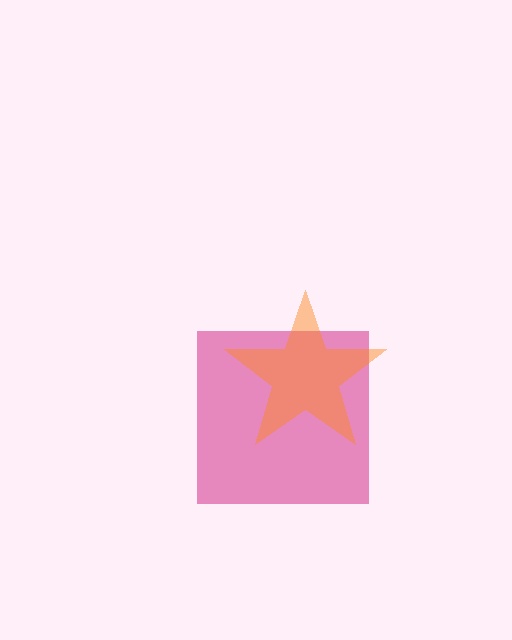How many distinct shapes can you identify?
There are 2 distinct shapes: a magenta square, an orange star.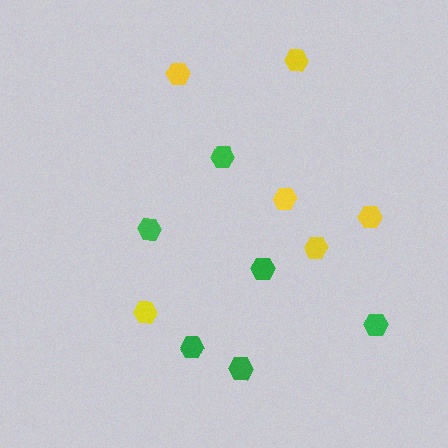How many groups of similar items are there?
There are 2 groups: one group of green hexagons (6) and one group of yellow hexagons (6).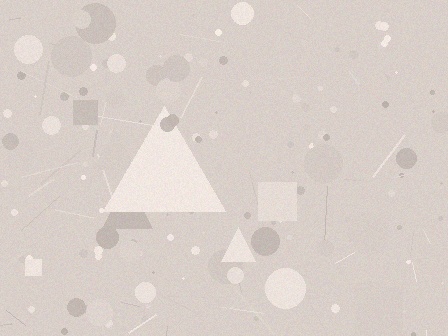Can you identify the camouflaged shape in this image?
The camouflaged shape is a triangle.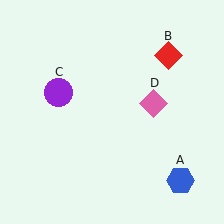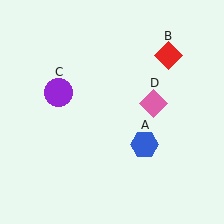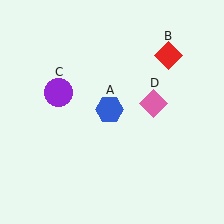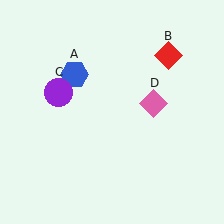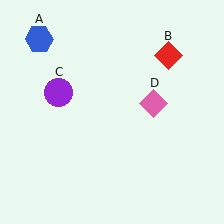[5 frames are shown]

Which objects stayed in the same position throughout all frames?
Red diamond (object B) and purple circle (object C) and pink diamond (object D) remained stationary.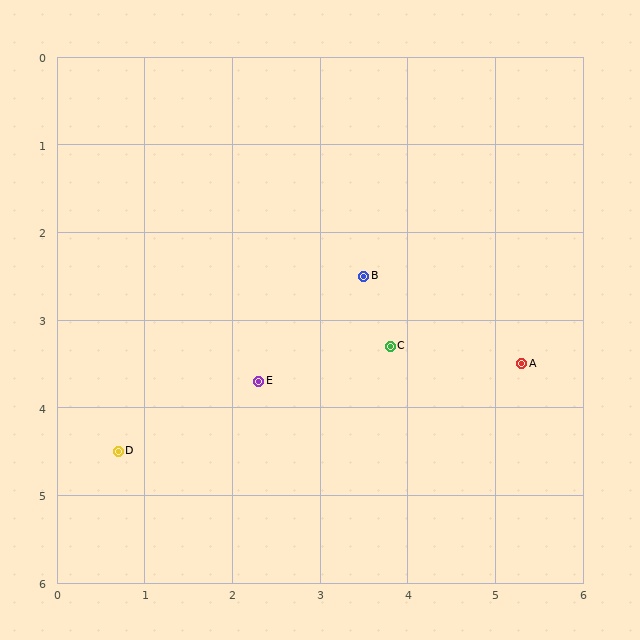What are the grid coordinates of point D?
Point D is at approximately (0.7, 4.5).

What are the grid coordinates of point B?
Point B is at approximately (3.5, 2.5).